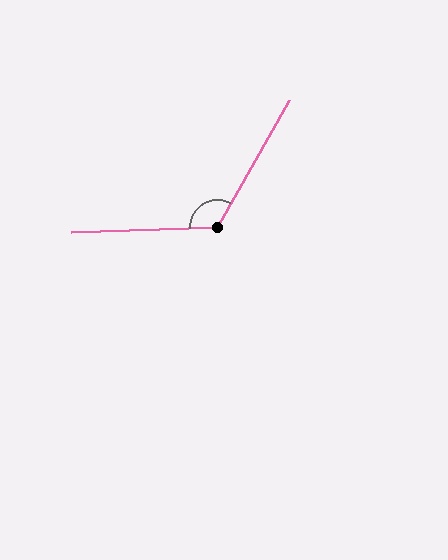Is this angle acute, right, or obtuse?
It is obtuse.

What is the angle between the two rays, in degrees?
Approximately 121 degrees.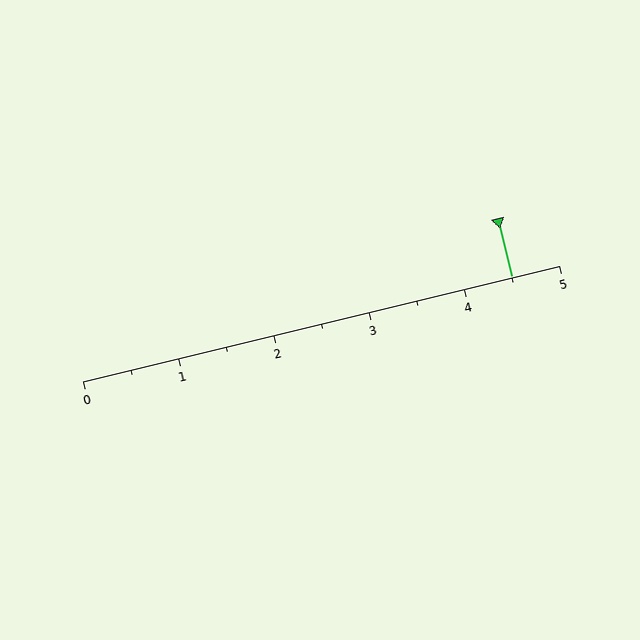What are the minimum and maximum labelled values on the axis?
The axis runs from 0 to 5.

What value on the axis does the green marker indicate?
The marker indicates approximately 4.5.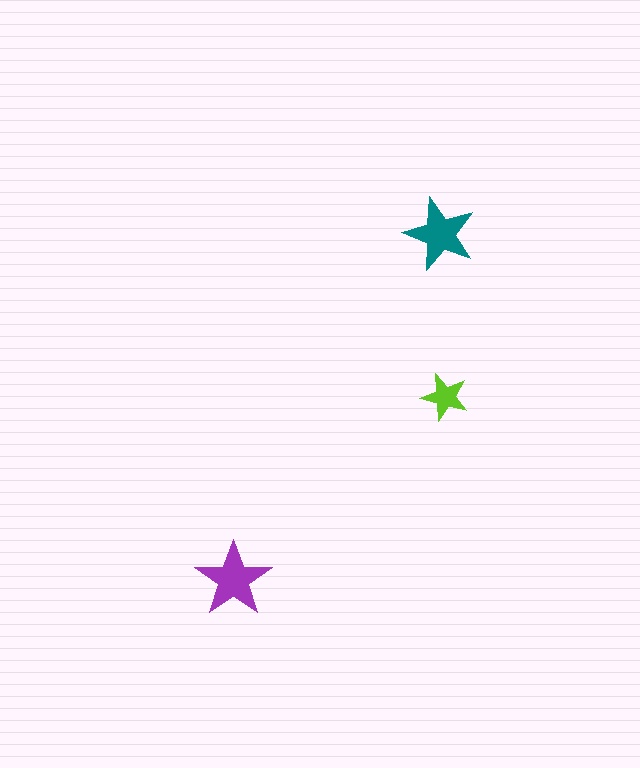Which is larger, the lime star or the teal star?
The teal one.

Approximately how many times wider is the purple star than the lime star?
About 1.5 times wider.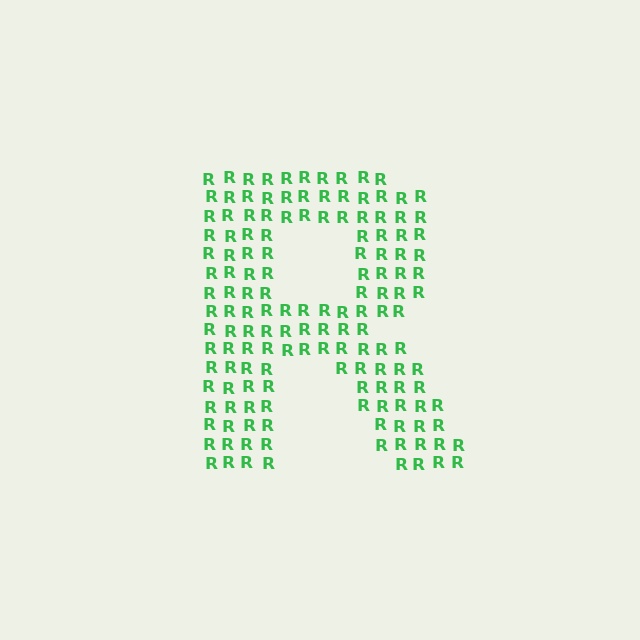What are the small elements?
The small elements are letter R's.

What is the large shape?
The large shape is the letter R.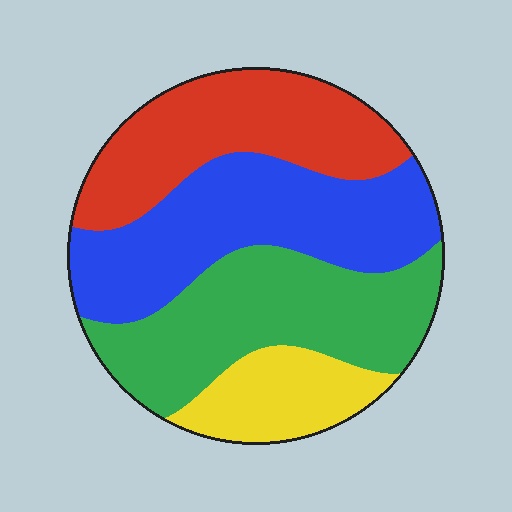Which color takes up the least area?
Yellow, at roughly 15%.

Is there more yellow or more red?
Red.